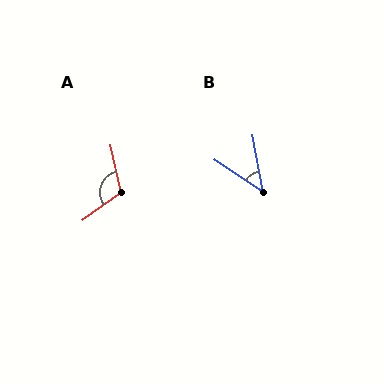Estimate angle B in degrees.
Approximately 46 degrees.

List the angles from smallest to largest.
B (46°), A (113°).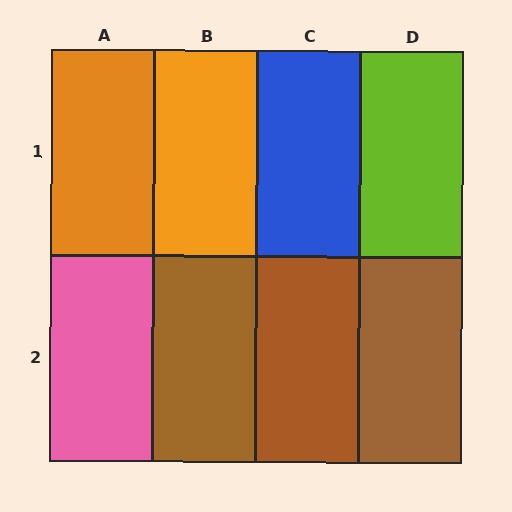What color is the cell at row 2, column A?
Pink.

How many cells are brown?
3 cells are brown.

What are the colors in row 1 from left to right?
Orange, orange, blue, lime.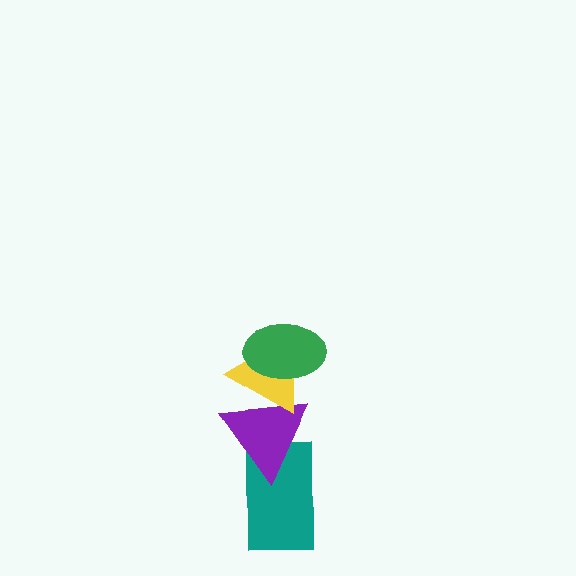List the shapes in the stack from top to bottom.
From top to bottom: the green ellipse, the yellow triangle, the purple triangle, the teal rectangle.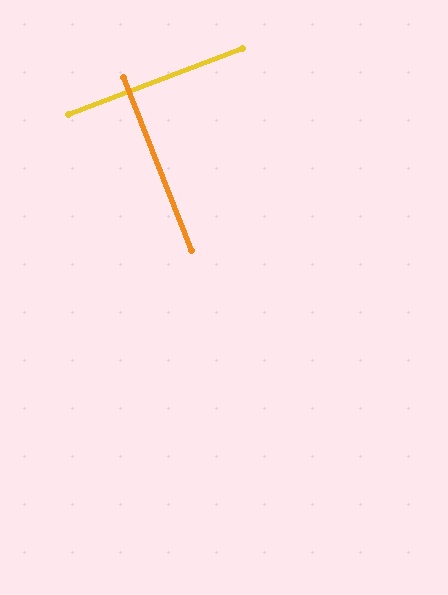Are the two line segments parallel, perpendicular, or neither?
Perpendicular — they meet at approximately 89°.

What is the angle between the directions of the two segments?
Approximately 89 degrees.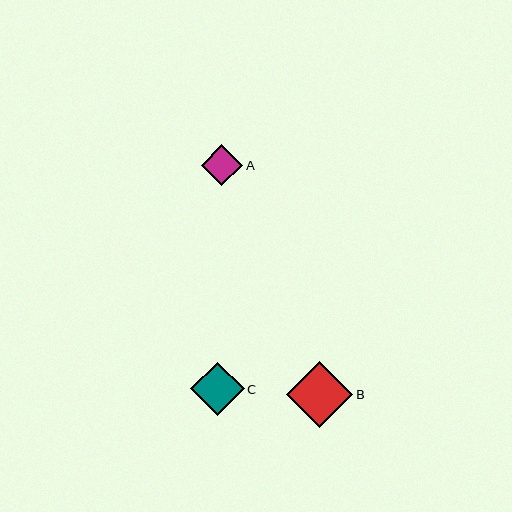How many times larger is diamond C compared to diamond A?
Diamond C is approximately 1.3 times the size of diamond A.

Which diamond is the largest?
Diamond B is the largest with a size of approximately 66 pixels.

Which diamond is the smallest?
Diamond A is the smallest with a size of approximately 41 pixels.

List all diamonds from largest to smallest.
From largest to smallest: B, C, A.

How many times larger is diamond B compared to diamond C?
Diamond B is approximately 1.2 times the size of diamond C.